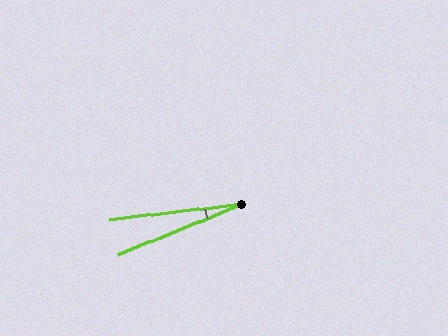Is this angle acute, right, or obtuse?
It is acute.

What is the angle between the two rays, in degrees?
Approximately 16 degrees.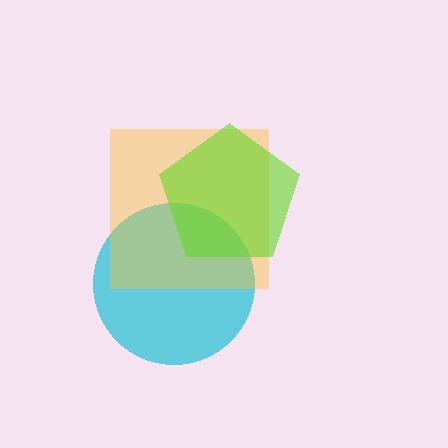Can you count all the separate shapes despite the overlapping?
Yes, there are 3 separate shapes.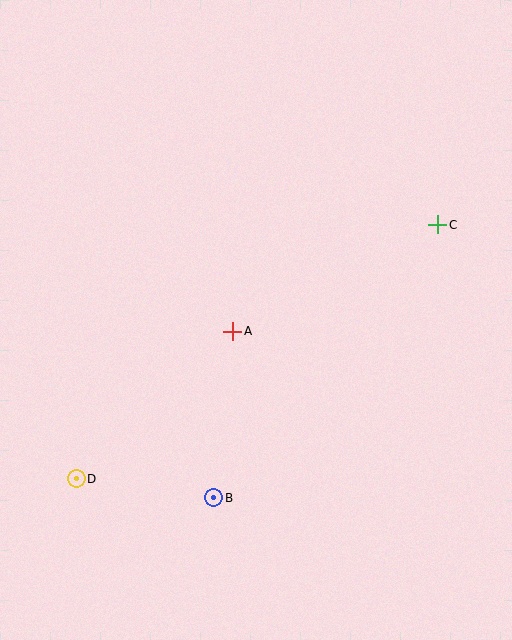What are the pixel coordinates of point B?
Point B is at (214, 498).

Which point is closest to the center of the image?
Point A at (233, 331) is closest to the center.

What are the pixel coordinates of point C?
Point C is at (438, 225).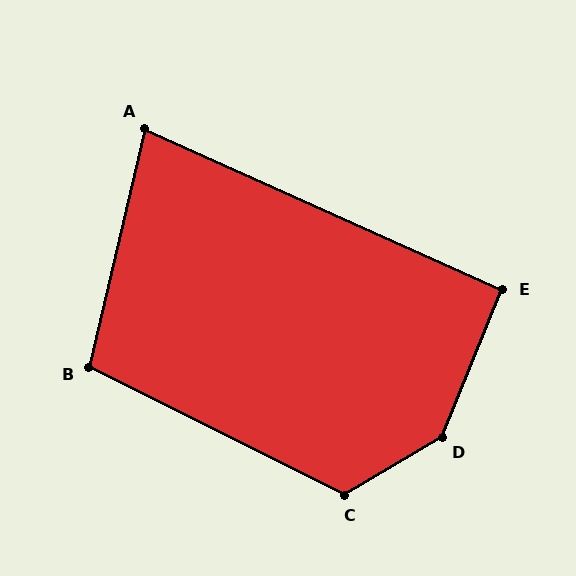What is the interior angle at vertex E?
Approximately 92 degrees (approximately right).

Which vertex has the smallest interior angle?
A, at approximately 79 degrees.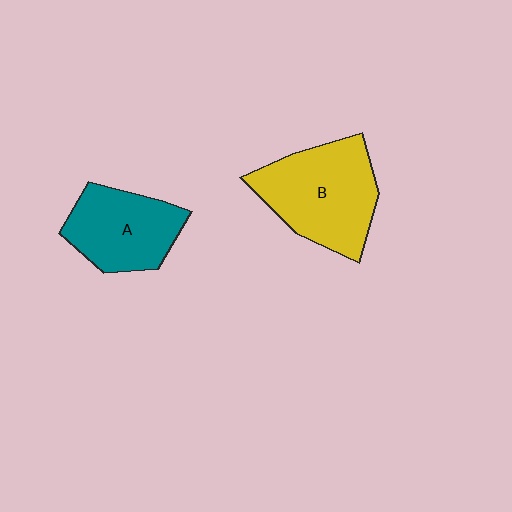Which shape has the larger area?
Shape B (yellow).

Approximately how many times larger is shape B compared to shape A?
Approximately 1.3 times.